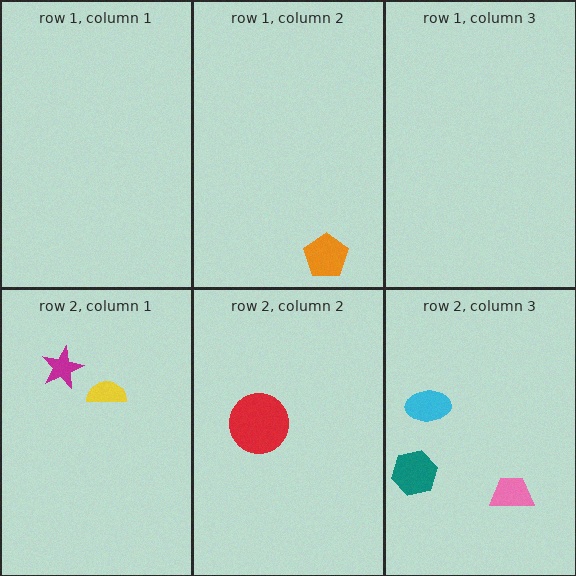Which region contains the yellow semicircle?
The row 2, column 1 region.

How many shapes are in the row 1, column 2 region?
1.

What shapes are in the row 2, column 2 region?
The red circle.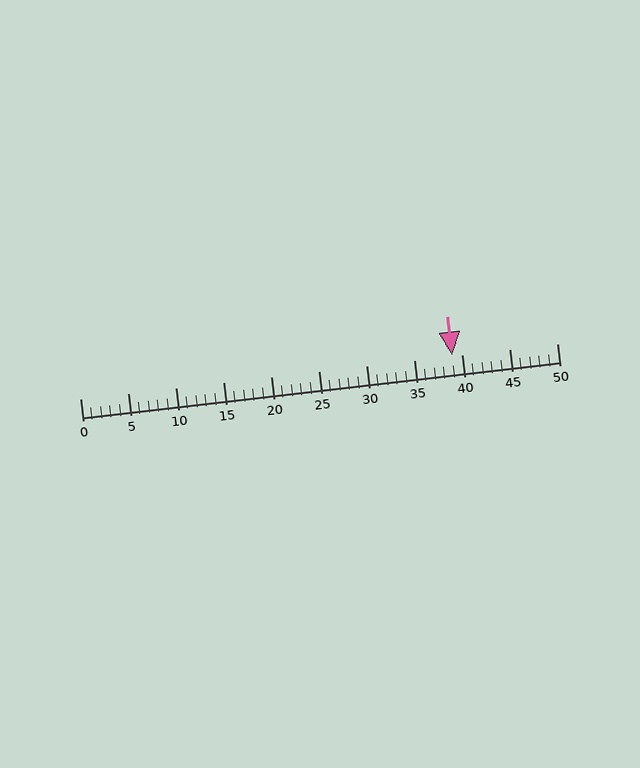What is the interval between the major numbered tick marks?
The major tick marks are spaced 5 units apart.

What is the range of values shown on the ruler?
The ruler shows values from 0 to 50.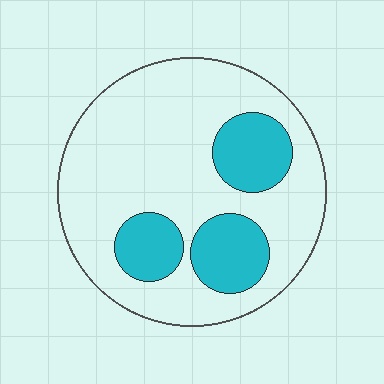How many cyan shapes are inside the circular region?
3.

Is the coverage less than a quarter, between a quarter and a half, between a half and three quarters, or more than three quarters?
Less than a quarter.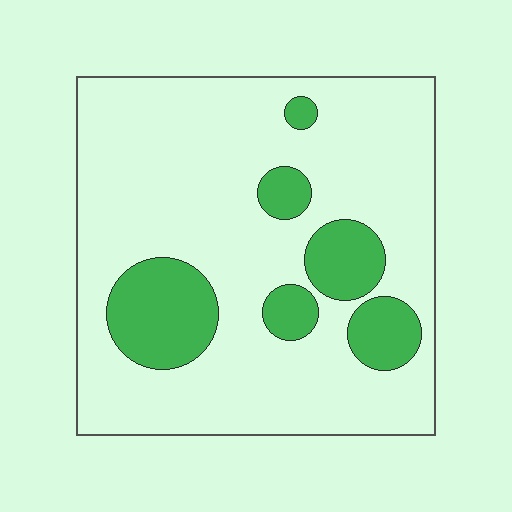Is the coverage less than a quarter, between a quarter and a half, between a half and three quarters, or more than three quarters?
Less than a quarter.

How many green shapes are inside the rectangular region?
6.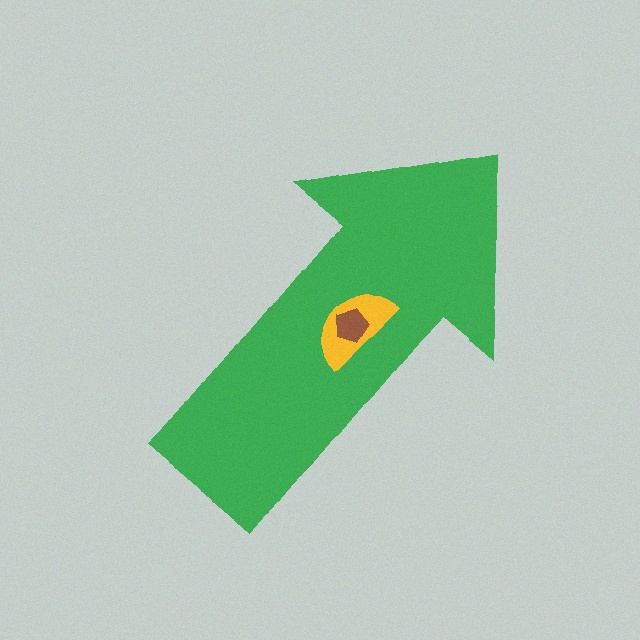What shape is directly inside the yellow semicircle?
The brown pentagon.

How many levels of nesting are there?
3.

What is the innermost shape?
The brown pentagon.